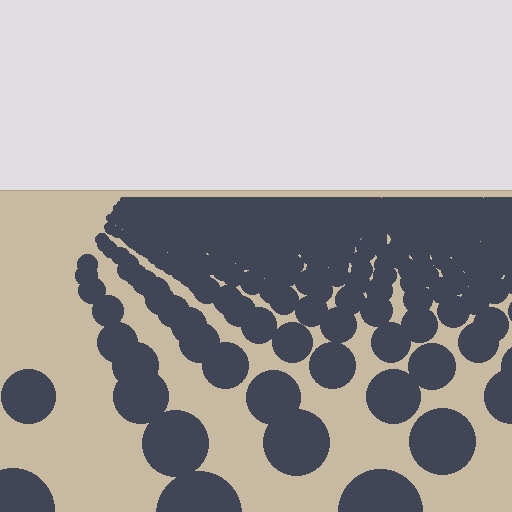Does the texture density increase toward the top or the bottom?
Density increases toward the top.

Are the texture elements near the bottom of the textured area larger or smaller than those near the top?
Larger. Near the bottom, elements are closer to the viewer and appear at a bigger on-screen size.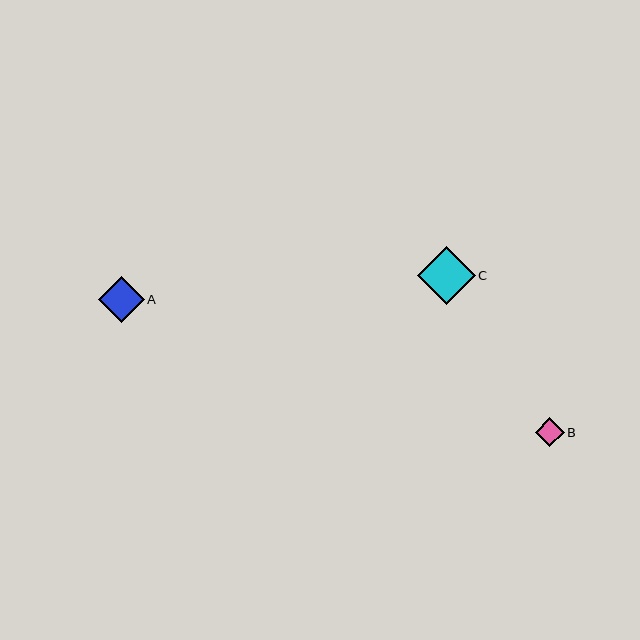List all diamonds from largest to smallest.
From largest to smallest: C, A, B.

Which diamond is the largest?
Diamond C is the largest with a size of approximately 58 pixels.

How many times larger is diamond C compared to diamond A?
Diamond C is approximately 1.3 times the size of diamond A.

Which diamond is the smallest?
Diamond B is the smallest with a size of approximately 29 pixels.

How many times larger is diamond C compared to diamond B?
Diamond C is approximately 2.0 times the size of diamond B.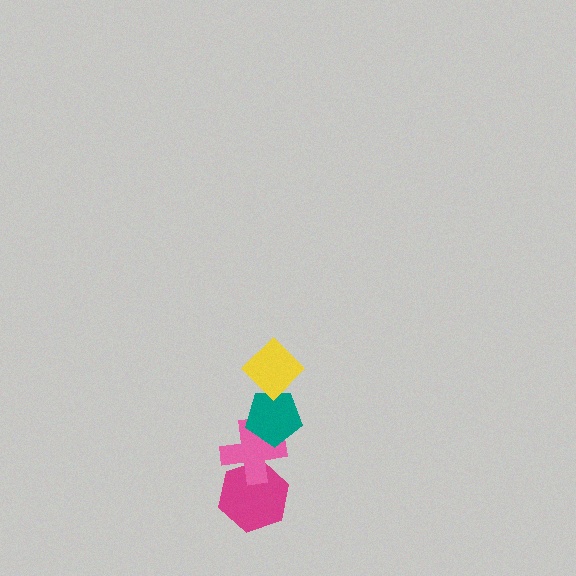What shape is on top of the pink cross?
The teal pentagon is on top of the pink cross.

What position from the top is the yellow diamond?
The yellow diamond is 1st from the top.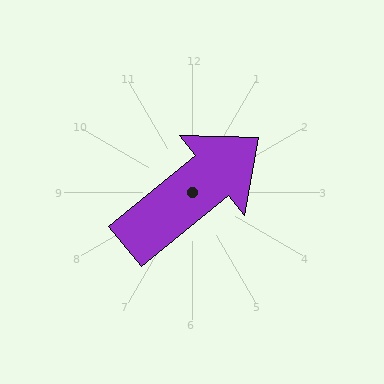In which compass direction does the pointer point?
Northeast.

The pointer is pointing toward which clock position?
Roughly 2 o'clock.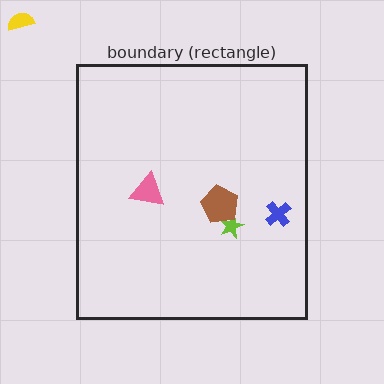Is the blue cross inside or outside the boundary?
Inside.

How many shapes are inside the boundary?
4 inside, 1 outside.